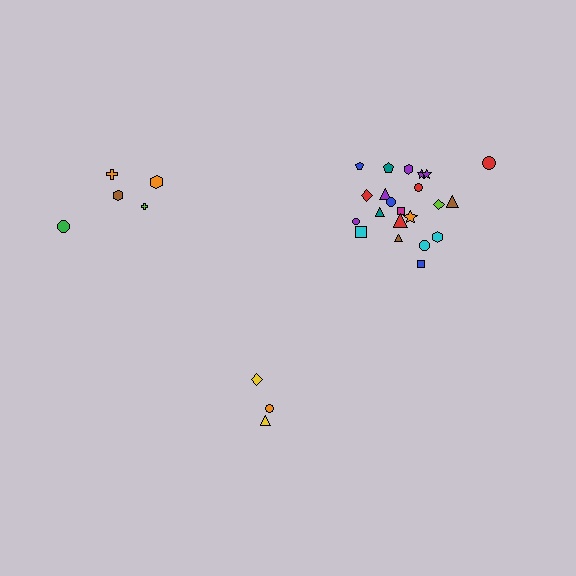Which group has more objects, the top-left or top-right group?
The top-right group.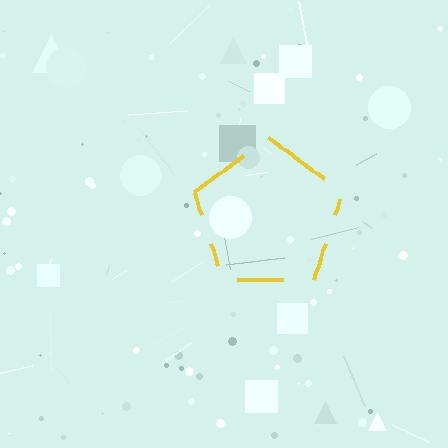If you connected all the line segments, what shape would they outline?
They would outline a pentagon.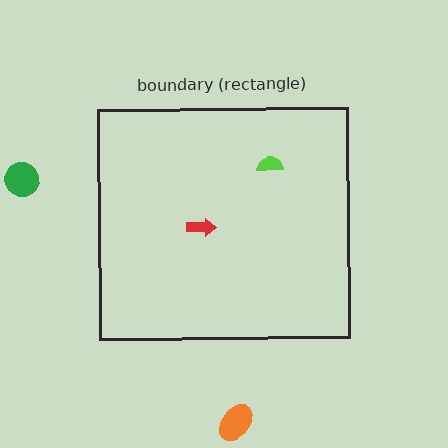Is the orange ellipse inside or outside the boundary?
Outside.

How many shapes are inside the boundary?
2 inside, 2 outside.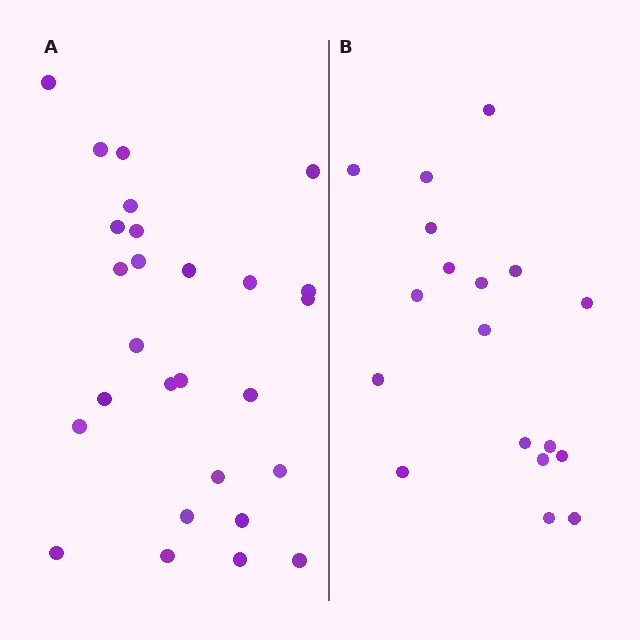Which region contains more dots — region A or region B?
Region A (the left region) has more dots.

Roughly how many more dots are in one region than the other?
Region A has roughly 8 or so more dots than region B.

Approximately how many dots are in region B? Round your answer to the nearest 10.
About 20 dots. (The exact count is 18, which rounds to 20.)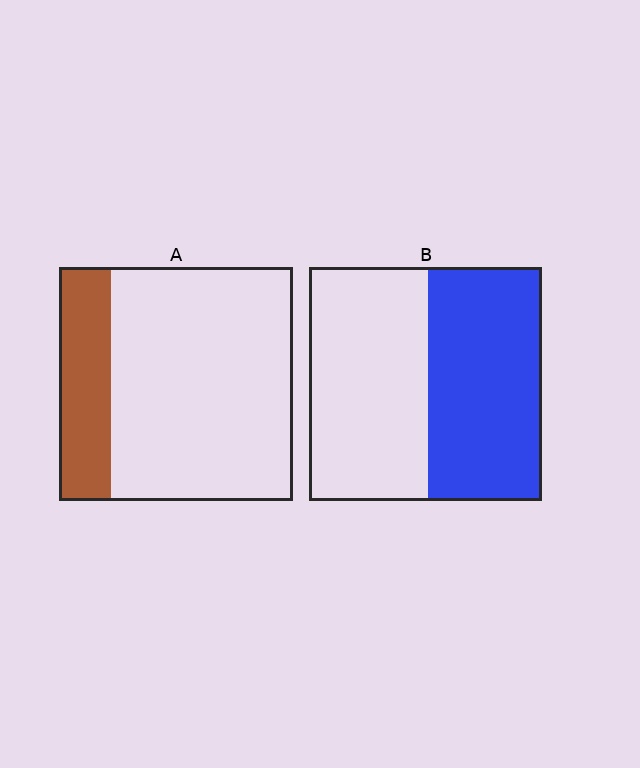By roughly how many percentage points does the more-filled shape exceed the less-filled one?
By roughly 25 percentage points (B over A).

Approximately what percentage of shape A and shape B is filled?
A is approximately 20% and B is approximately 50%.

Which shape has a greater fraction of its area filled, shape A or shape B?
Shape B.